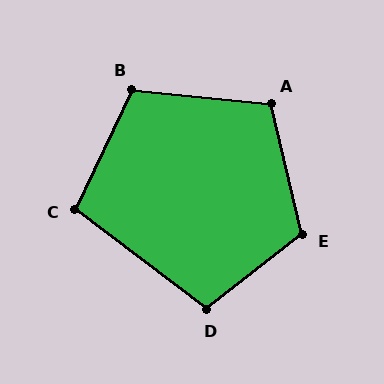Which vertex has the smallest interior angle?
C, at approximately 102 degrees.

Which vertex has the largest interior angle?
E, at approximately 115 degrees.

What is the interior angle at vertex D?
Approximately 105 degrees (obtuse).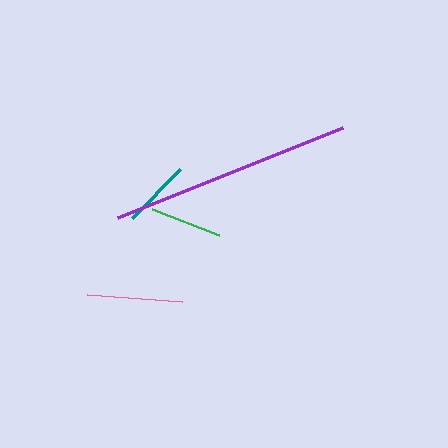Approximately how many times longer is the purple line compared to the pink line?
The purple line is approximately 2.5 times the length of the pink line.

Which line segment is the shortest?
The teal line is the shortest at approximately 68 pixels.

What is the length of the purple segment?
The purple segment is approximately 242 pixels long.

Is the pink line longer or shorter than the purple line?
The purple line is longer than the pink line.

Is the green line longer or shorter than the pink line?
The pink line is longer than the green line.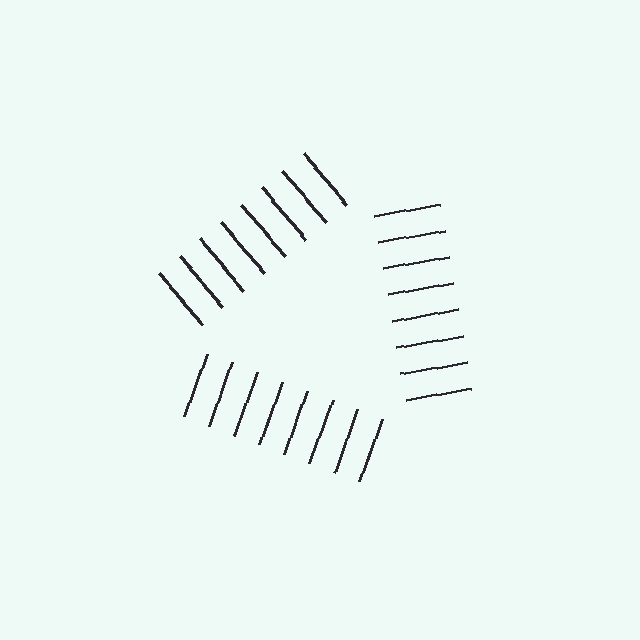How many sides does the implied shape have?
3 sides — the line-ends trace a triangle.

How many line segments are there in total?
24 — 8 along each of the 3 edges.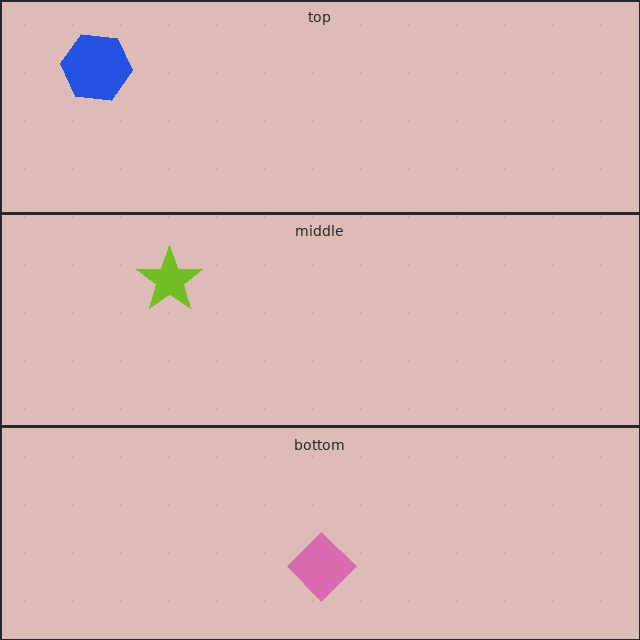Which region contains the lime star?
The middle region.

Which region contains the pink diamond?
The bottom region.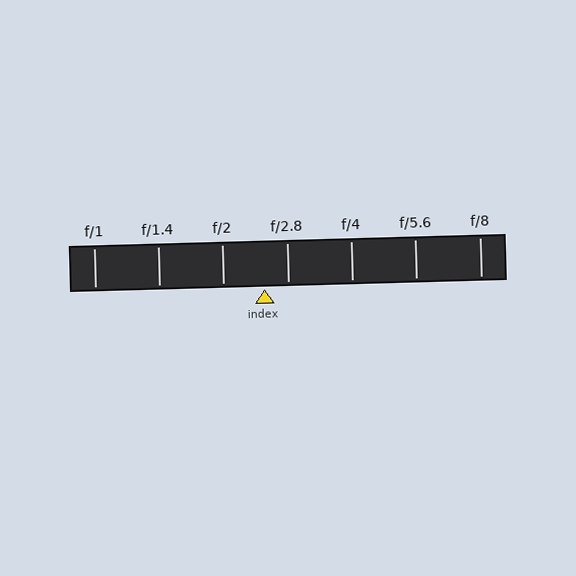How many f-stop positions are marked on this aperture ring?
There are 7 f-stop positions marked.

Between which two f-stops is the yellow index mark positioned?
The index mark is between f/2 and f/2.8.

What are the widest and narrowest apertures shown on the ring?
The widest aperture shown is f/1 and the narrowest is f/8.